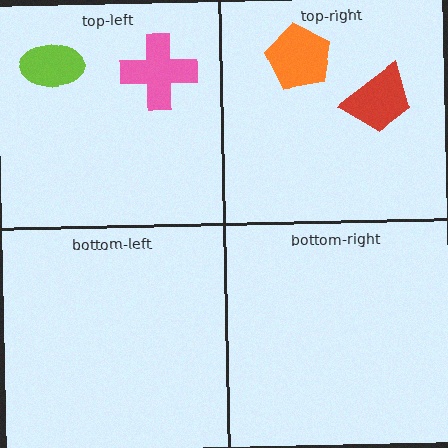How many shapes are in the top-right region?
2.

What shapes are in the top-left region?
The pink cross, the lime ellipse.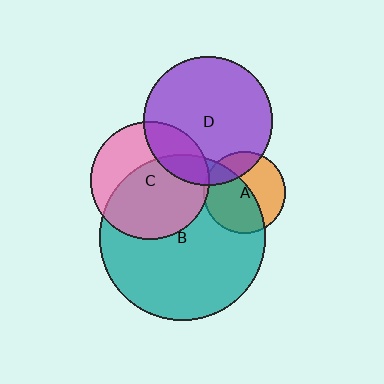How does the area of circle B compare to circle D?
Approximately 1.6 times.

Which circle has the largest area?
Circle B (teal).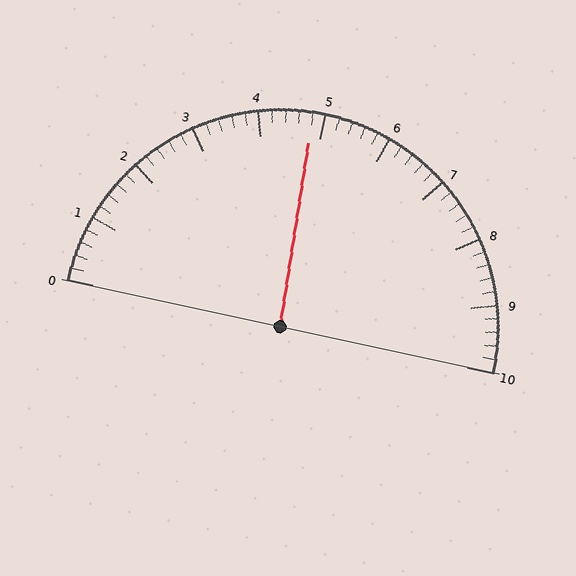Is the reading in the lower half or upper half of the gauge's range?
The reading is in the lower half of the range (0 to 10).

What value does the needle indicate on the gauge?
The needle indicates approximately 4.8.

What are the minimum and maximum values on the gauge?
The gauge ranges from 0 to 10.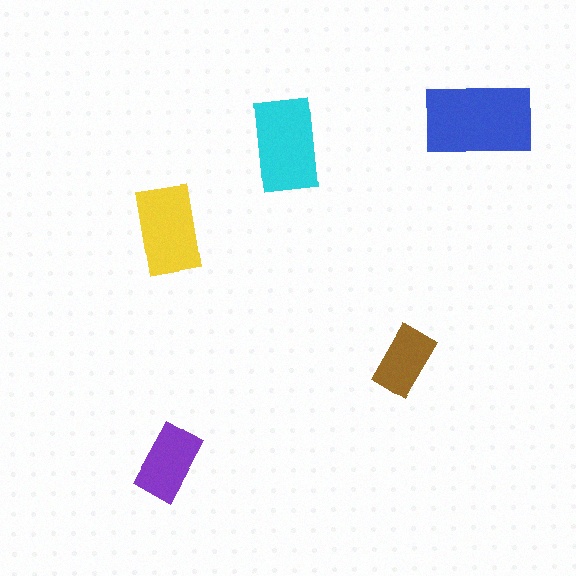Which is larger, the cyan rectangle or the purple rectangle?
The cyan one.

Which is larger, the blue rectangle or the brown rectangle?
The blue one.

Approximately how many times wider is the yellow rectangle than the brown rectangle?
About 1.5 times wider.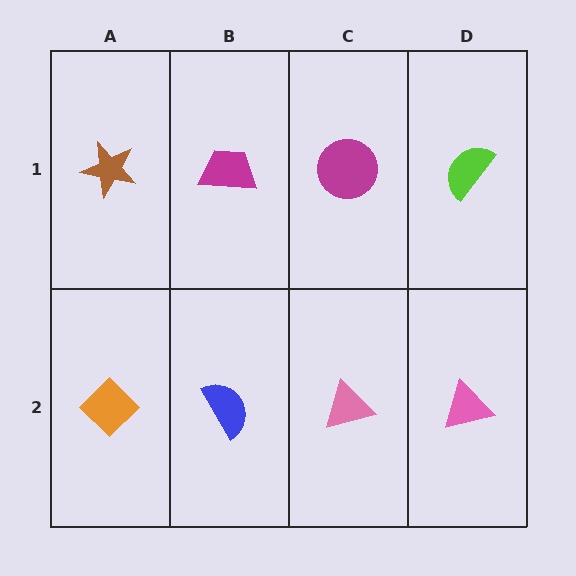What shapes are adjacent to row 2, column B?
A magenta trapezoid (row 1, column B), an orange diamond (row 2, column A), a pink triangle (row 2, column C).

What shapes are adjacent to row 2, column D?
A lime semicircle (row 1, column D), a pink triangle (row 2, column C).